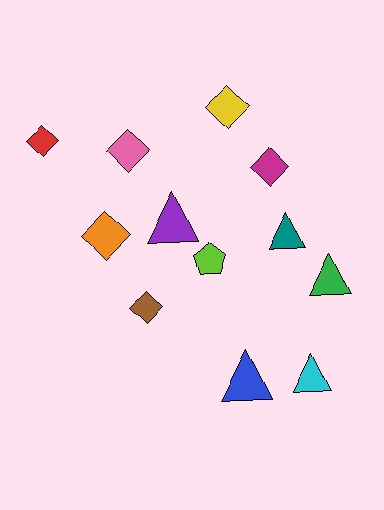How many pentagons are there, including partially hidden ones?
There is 1 pentagon.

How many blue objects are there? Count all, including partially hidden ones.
There is 1 blue object.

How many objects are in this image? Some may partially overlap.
There are 12 objects.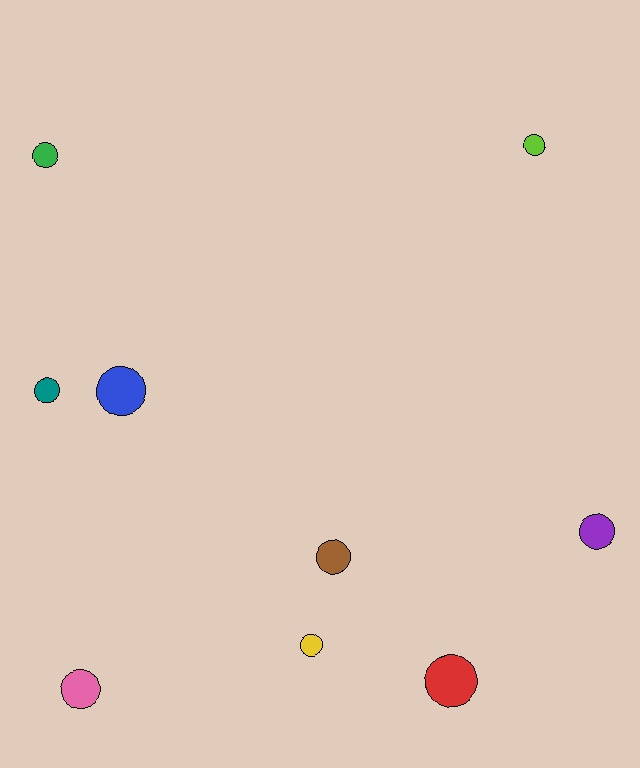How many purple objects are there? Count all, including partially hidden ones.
There is 1 purple object.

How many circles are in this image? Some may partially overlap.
There are 9 circles.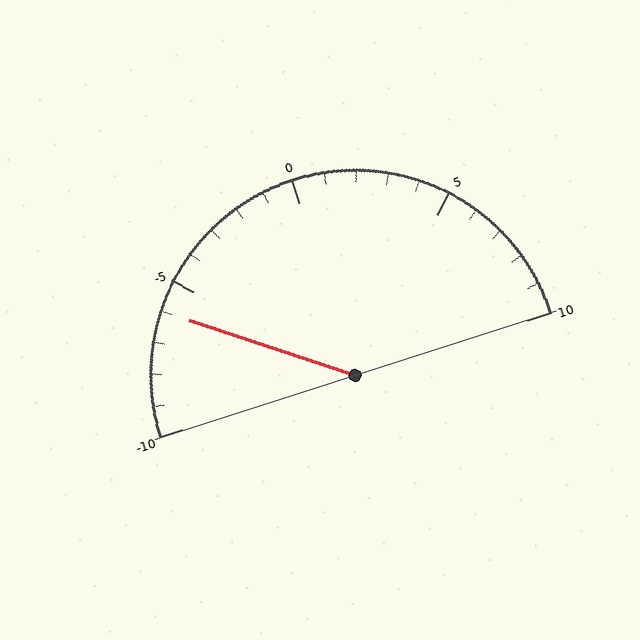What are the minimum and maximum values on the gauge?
The gauge ranges from -10 to 10.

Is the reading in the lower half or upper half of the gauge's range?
The reading is in the lower half of the range (-10 to 10).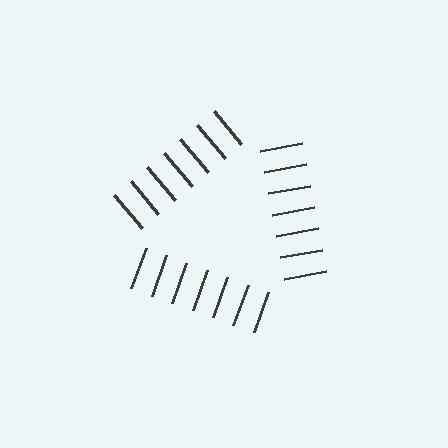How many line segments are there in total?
21 — 7 along each of the 3 edges.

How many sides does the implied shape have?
3 sides — the line-ends trace a triangle.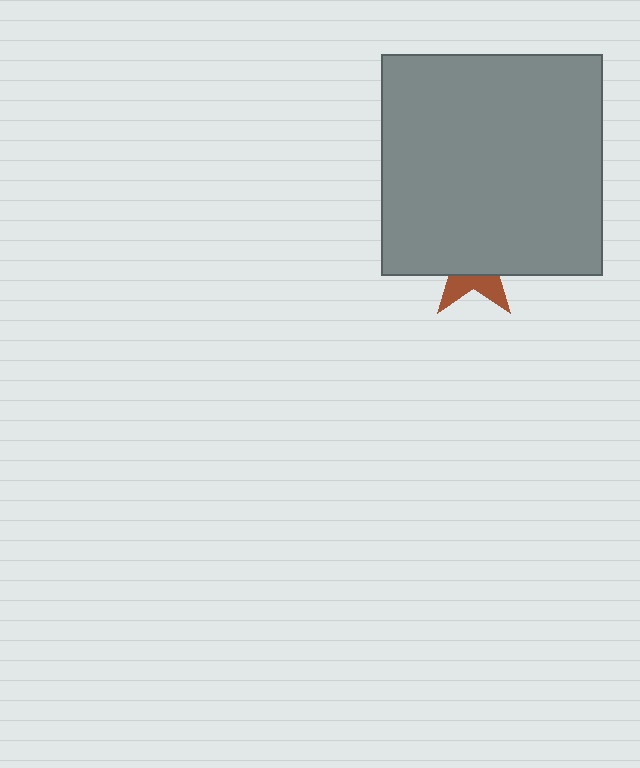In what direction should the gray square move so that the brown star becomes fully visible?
The gray square should move up. That is the shortest direction to clear the overlap and leave the brown star fully visible.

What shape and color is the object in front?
The object in front is a gray square.